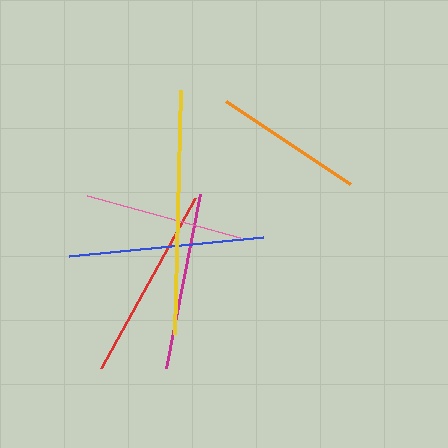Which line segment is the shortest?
The orange line is the shortest at approximately 150 pixels.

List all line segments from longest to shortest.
From longest to shortest: yellow, blue, red, magenta, pink, orange.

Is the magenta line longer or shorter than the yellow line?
The yellow line is longer than the magenta line.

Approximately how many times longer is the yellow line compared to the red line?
The yellow line is approximately 1.3 times the length of the red line.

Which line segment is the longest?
The yellow line is the longest at approximately 244 pixels.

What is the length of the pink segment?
The pink segment is approximately 159 pixels long.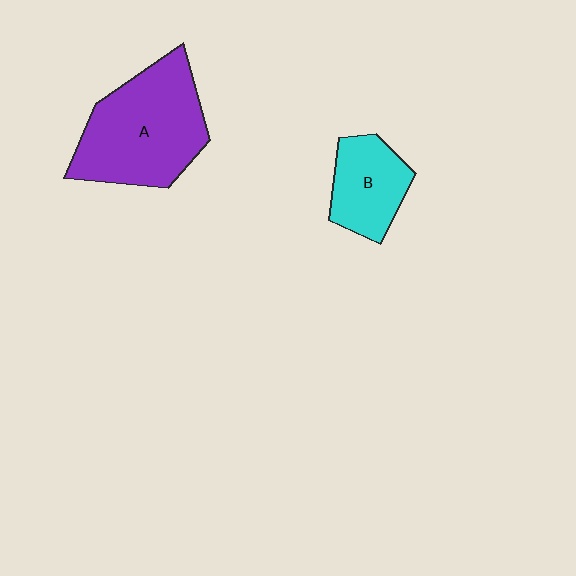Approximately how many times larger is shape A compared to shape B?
Approximately 1.9 times.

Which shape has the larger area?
Shape A (purple).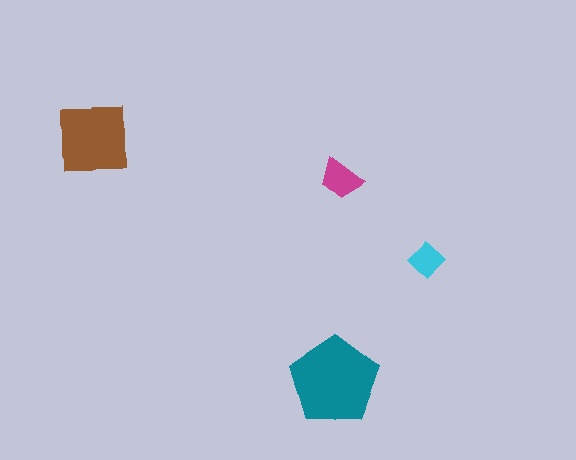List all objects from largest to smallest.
The teal pentagon, the brown square, the magenta trapezoid, the cyan diamond.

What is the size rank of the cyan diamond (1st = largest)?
4th.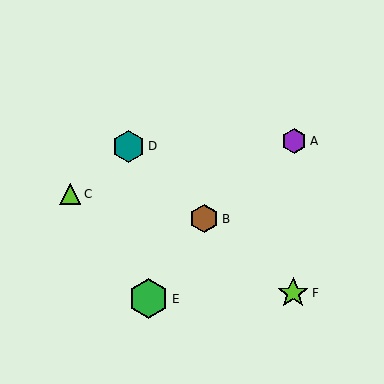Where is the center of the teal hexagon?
The center of the teal hexagon is at (129, 146).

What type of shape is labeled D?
Shape D is a teal hexagon.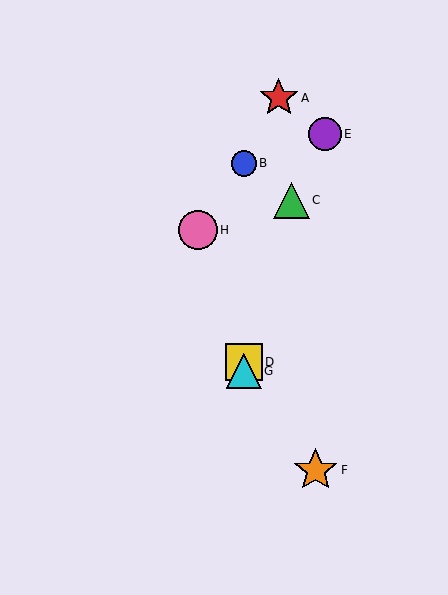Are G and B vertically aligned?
Yes, both are at x≈244.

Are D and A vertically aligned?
No, D is at x≈244 and A is at x≈279.